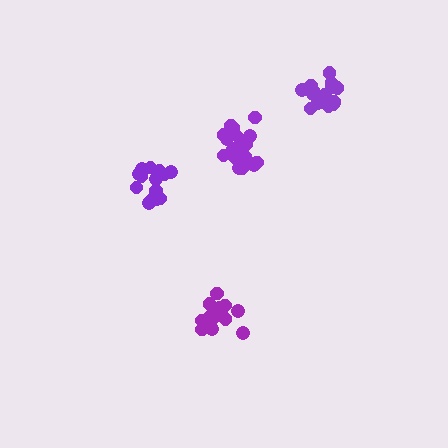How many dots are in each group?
Group 1: 15 dots, Group 2: 18 dots, Group 3: 15 dots, Group 4: 17 dots (65 total).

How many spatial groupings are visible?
There are 4 spatial groupings.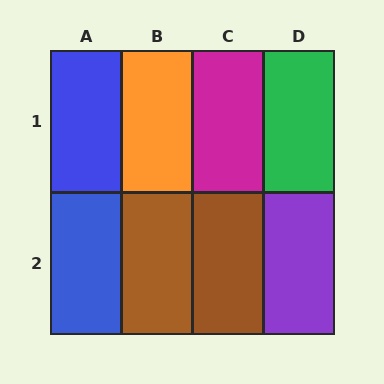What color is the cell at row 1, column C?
Magenta.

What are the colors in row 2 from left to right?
Blue, brown, brown, purple.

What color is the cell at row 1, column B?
Orange.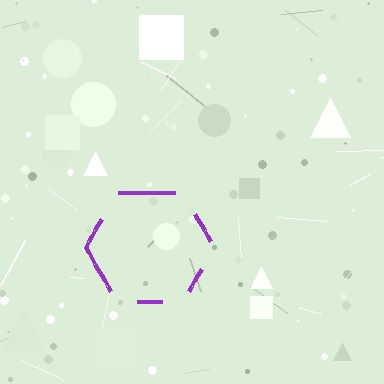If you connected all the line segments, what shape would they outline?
They would outline a hexagon.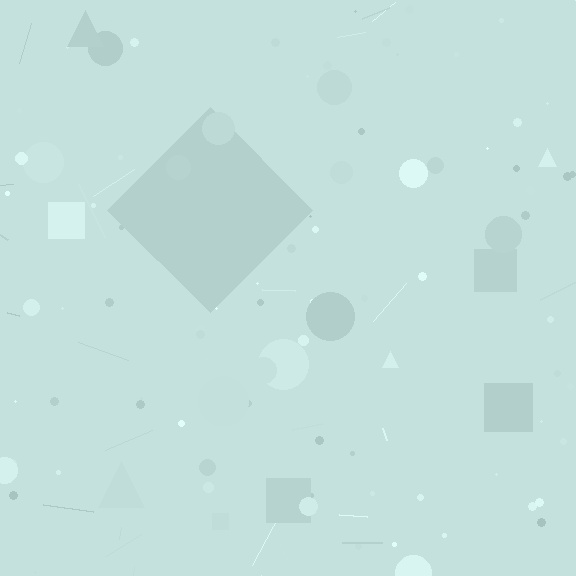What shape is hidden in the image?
A diamond is hidden in the image.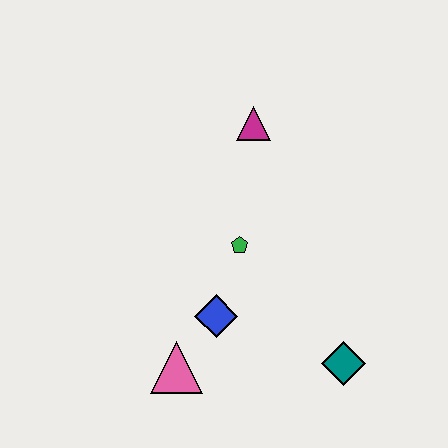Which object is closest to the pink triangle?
The blue diamond is closest to the pink triangle.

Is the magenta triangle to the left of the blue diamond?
No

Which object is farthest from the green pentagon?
The teal diamond is farthest from the green pentagon.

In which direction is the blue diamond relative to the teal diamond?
The blue diamond is to the left of the teal diamond.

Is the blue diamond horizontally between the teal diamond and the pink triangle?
Yes